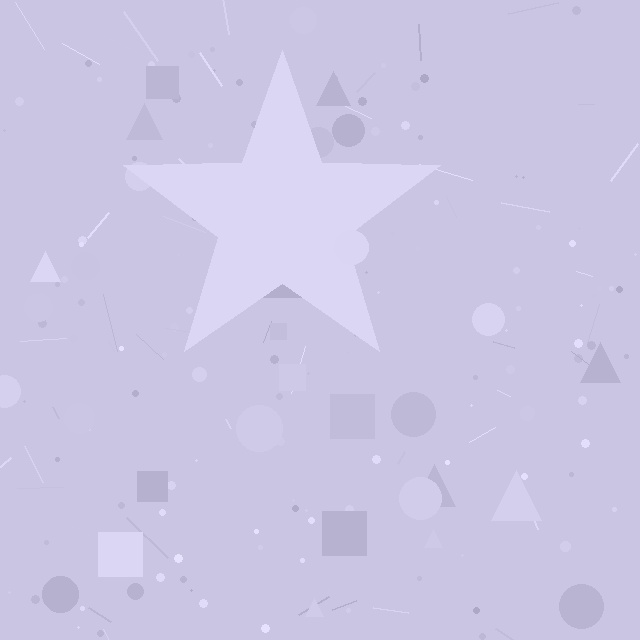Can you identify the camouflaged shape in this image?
The camouflaged shape is a star.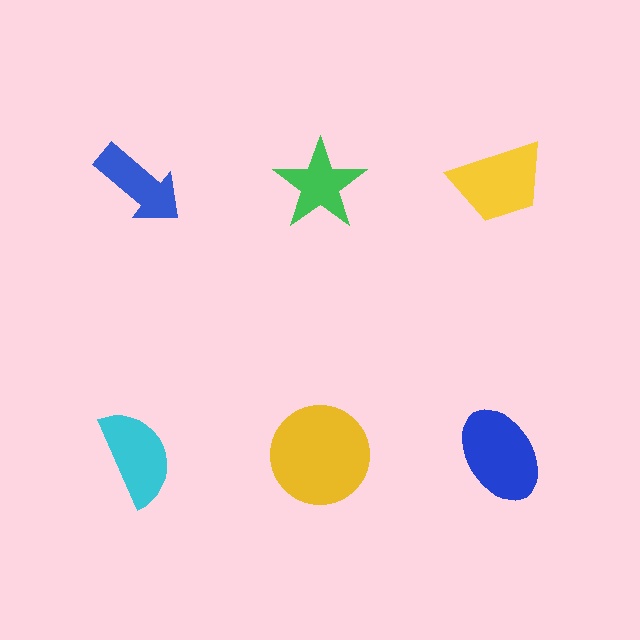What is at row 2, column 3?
A blue ellipse.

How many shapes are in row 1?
3 shapes.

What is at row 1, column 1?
A blue arrow.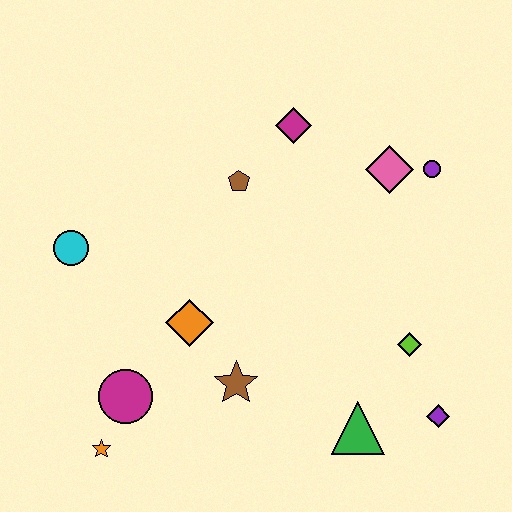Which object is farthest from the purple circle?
The orange star is farthest from the purple circle.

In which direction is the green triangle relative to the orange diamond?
The green triangle is to the right of the orange diamond.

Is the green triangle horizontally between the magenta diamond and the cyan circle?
No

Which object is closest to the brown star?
The orange diamond is closest to the brown star.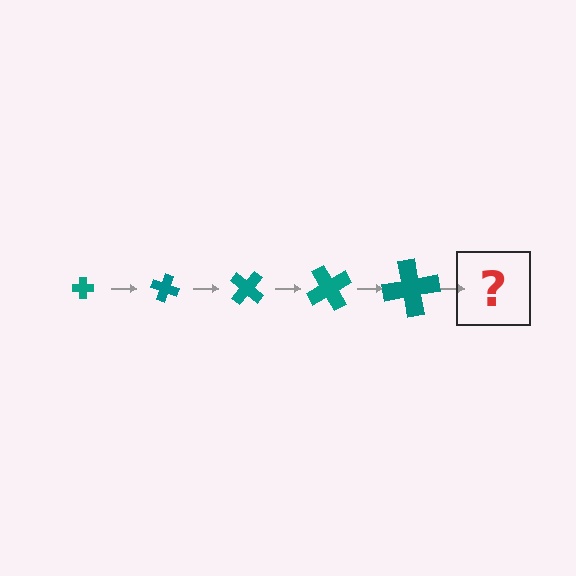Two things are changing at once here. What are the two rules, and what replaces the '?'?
The two rules are that the cross grows larger each step and it rotates 20 degrees each step. The '?' should be a cross, larger than the previous one and rotated 100 degrees from the start.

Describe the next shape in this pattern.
It should be a cross, larger than the previous one and rotated 100 degrees from the start.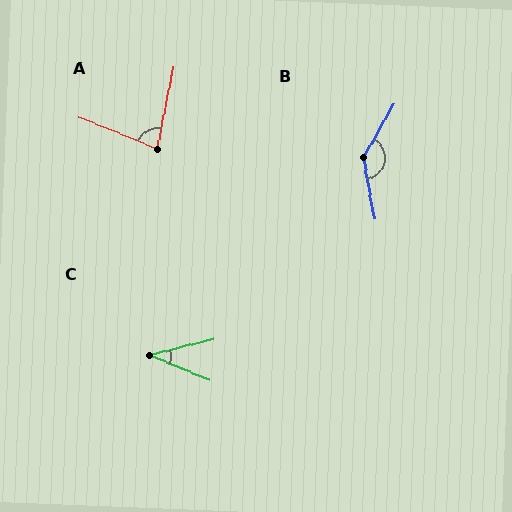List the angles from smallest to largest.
C (36°), A (80°), B (140°).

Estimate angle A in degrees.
Approximately 80 degrees.